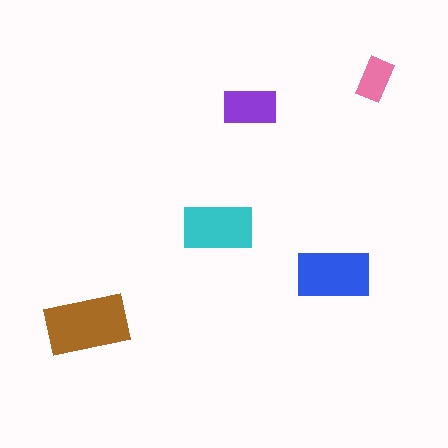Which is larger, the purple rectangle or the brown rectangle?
The brown one.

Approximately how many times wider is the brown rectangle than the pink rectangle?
About 2 times wider.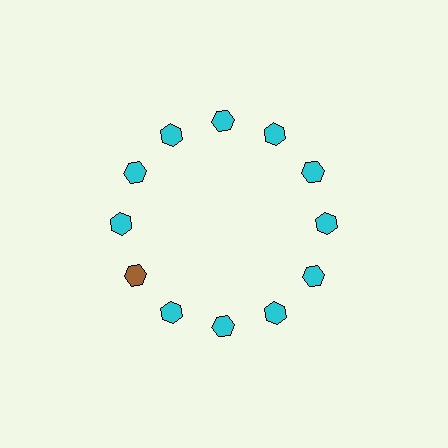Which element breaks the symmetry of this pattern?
The brown hexagon at roughly the 8 o'clock position breaks the symmetry. All other shapes are cyan hexagons.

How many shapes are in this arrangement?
There are 12 shapes arranged in a ring pattern.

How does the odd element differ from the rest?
It has a different color: brown instead of cyan.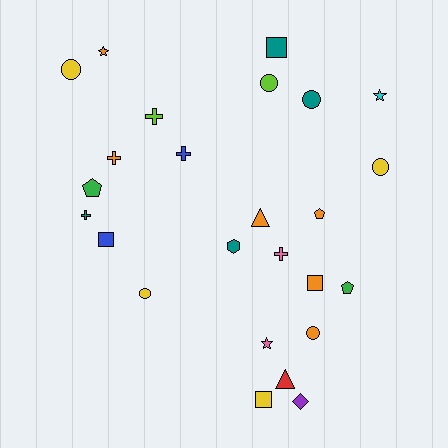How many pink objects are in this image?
There are 2 pink objects.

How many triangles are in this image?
There are 2 triangles.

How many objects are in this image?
There are 25 objects.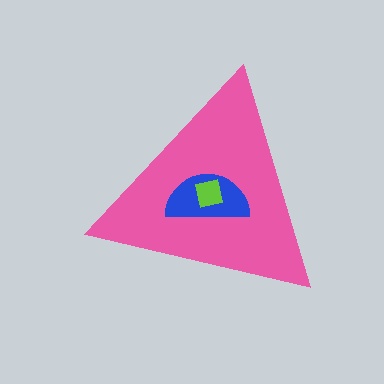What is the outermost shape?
The pink triangle.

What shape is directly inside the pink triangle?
The blue semicircle.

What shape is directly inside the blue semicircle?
The lime square.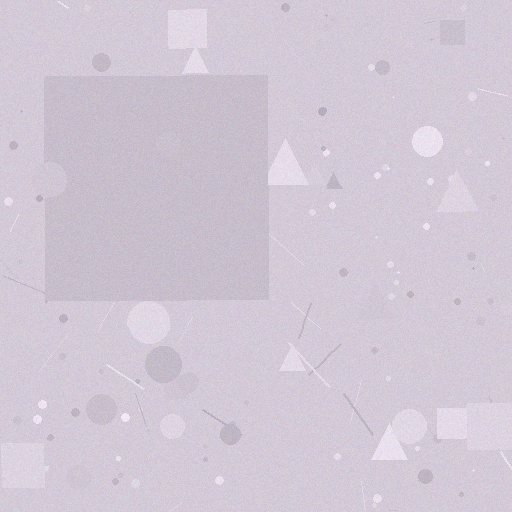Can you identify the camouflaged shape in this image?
The camouflaged shape is a square.